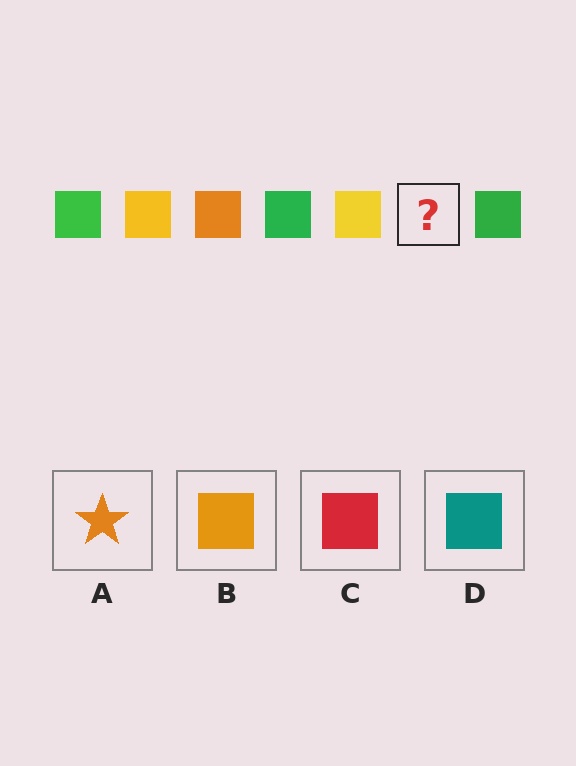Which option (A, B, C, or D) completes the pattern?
B.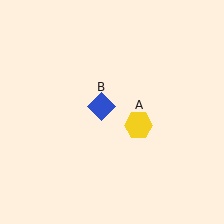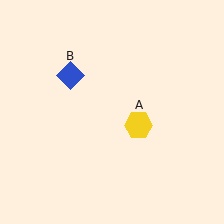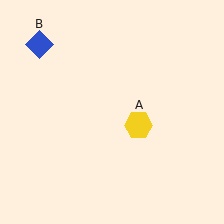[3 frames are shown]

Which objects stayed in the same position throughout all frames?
Yellow hexagon (object A) remained stationary.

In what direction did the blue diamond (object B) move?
The blue diamond (object B) moved up and to the left.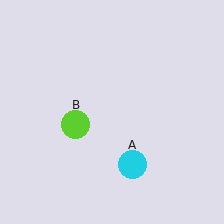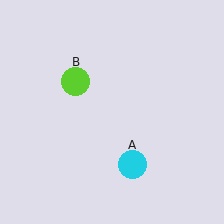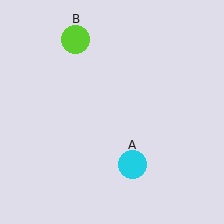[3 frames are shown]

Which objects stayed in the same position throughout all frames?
Cyan circle (object A) remained stationary.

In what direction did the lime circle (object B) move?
The lime circle (object B) moved up.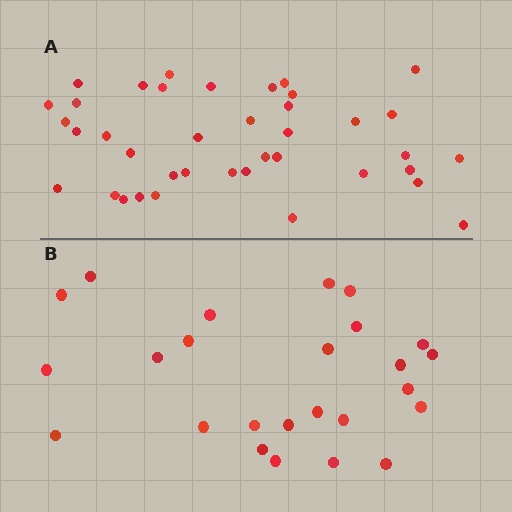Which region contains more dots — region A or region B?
Region A (the top region) has more dots.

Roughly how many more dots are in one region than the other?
Region A has approximately 15 more dots than region B.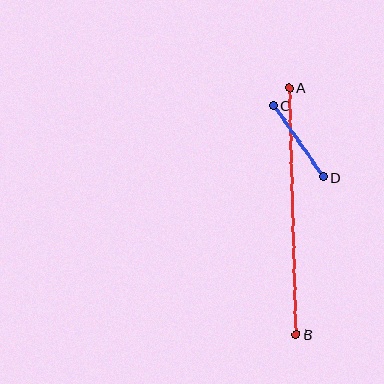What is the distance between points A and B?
The distance is approximately 247 pixels.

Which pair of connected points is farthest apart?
Points A and B are farthest apart.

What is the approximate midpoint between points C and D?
The midpoint is at approximately (298, 141) pixels.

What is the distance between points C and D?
The distance is approximately 87 pixels.